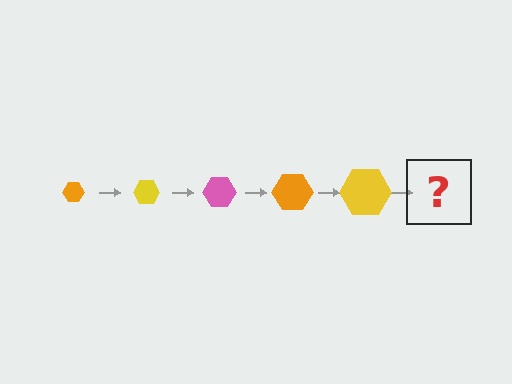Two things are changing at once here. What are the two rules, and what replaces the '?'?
The two rules are that the hexagon grows larger each step and the color cycles through orange, yellow, and pink. The '?' should be a pink hexagon, larger than the previous one.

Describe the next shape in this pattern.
It should be a pink hexagon, larger than the previous one.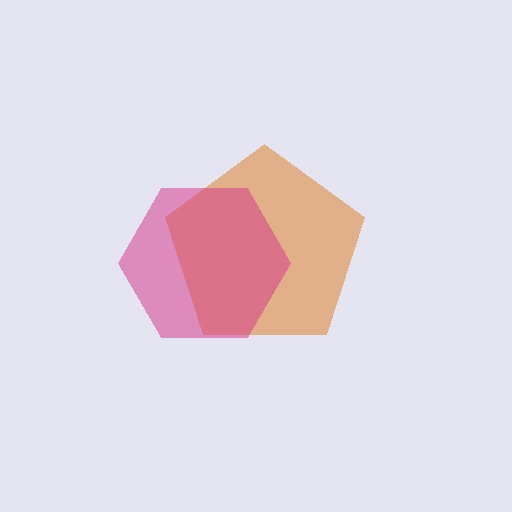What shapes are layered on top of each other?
The layered shapes are: an orange pentagon, a magenta hexagon.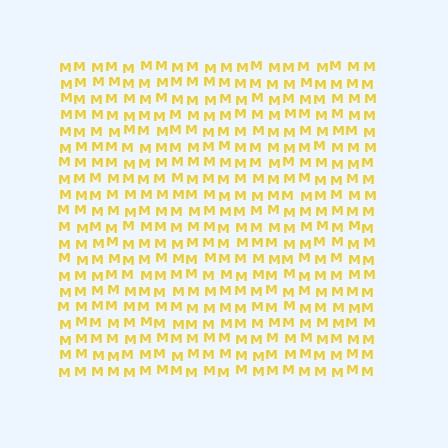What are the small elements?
The small elements are letter M's.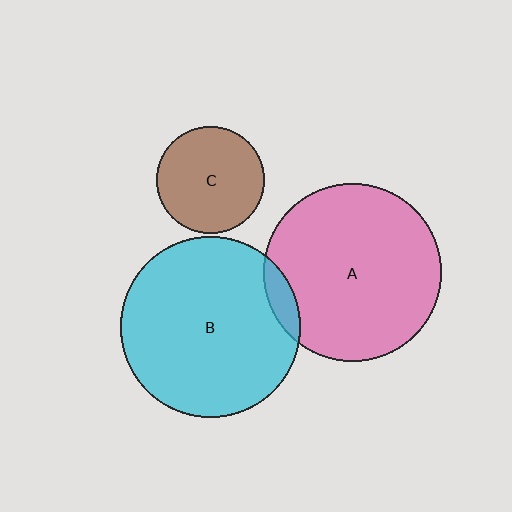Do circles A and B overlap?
Yes.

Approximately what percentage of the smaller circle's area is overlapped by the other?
Approximately 5%.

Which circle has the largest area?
Circle B (cyan).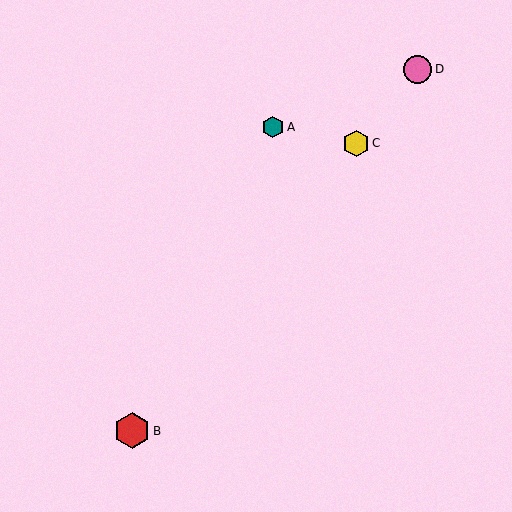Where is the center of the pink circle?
The center of the pink circle is at (418, 69).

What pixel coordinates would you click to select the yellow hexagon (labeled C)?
Click at (356, 143) to select the yellow hexagon C.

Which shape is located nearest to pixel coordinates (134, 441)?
The red hexagon (labeled B) at (132, 431) is nearest to that location.